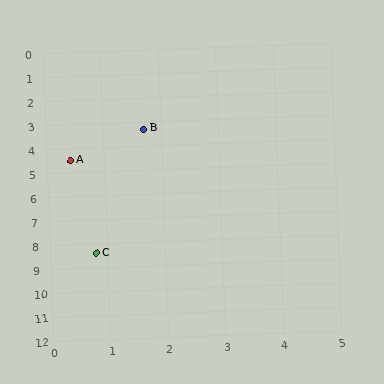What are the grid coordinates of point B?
Point B is at approximately (1.7, 3.3).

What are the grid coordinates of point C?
Point C is at approximately (0.8, 8.4).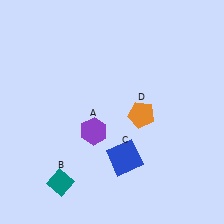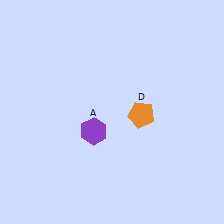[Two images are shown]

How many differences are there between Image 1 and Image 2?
There are 2 differences between the two images.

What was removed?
The blue square (C), the teal diamond (B) were removed in Image 2.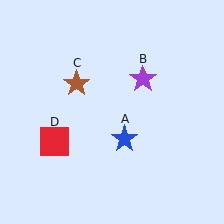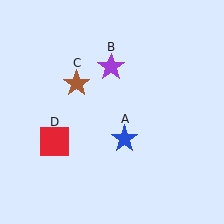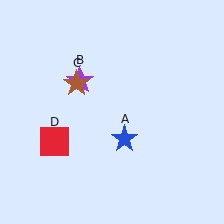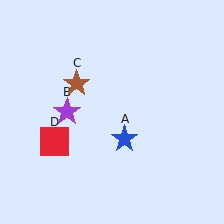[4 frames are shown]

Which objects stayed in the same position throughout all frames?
Blue star (object A) and brown star (object C) and red square (object D) remained stationary.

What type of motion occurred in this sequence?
The purple star (object B) rotated counterclockwise around the center of the scene.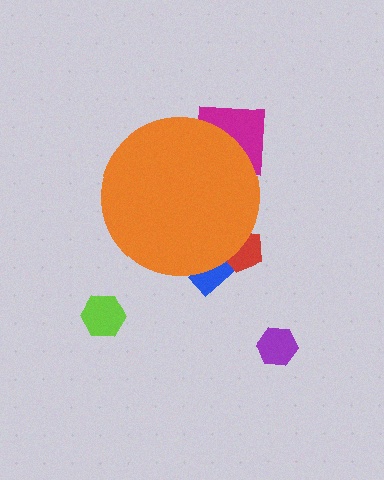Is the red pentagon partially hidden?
Yes, the red pentagon is partially hidden behind the orange circle.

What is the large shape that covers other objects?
An orange circle.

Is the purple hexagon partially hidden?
No, the purple hexagon is fully visible.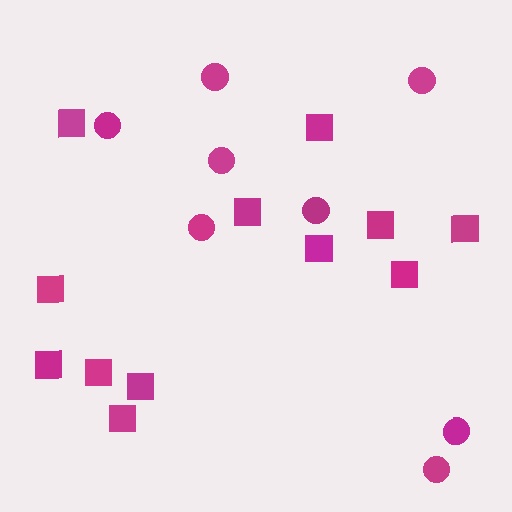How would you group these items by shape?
There are 2 groups: one group of circles (8) and one group of squares (12).